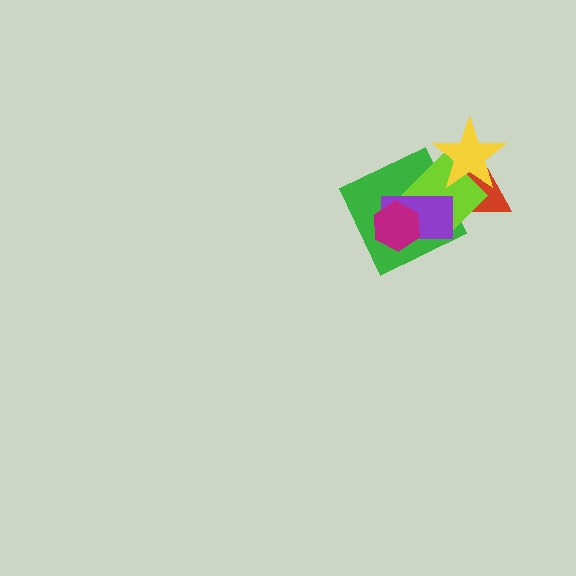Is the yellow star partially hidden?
No, no other shape covers it.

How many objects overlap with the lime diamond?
5 objects overlap with the lime diamond.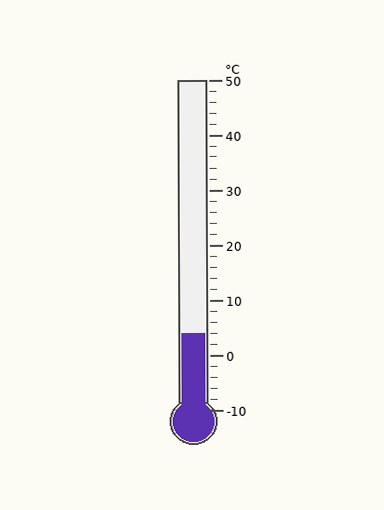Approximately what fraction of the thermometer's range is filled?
The thermometer is filled to approximately 25% of its range.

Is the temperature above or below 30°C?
The temperature is below 30°C.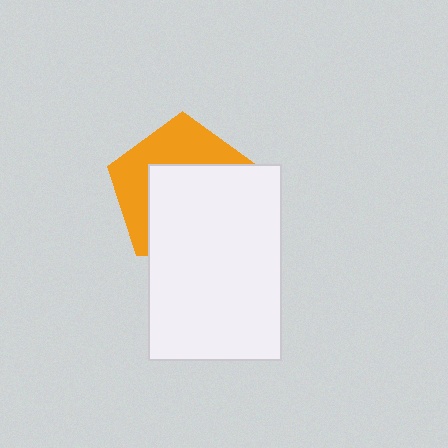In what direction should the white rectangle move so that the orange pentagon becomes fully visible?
The white rectangle should move down. That is the shortest direction to clear the overlap and leave the orange pentagon fully visible.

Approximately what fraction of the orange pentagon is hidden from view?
Roughly 59% of the orange pentagon is hidden behind the white rectangle.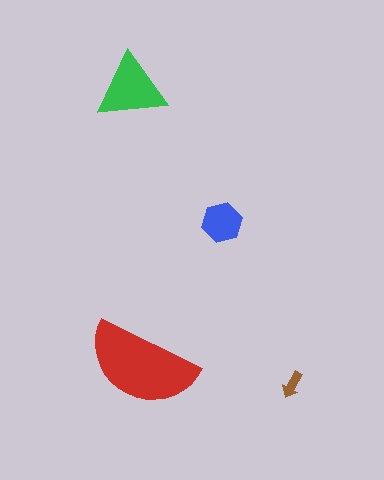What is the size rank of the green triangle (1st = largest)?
2nd.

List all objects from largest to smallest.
The red semicircle, the green triangle, the blue hexagon, the brown arrow.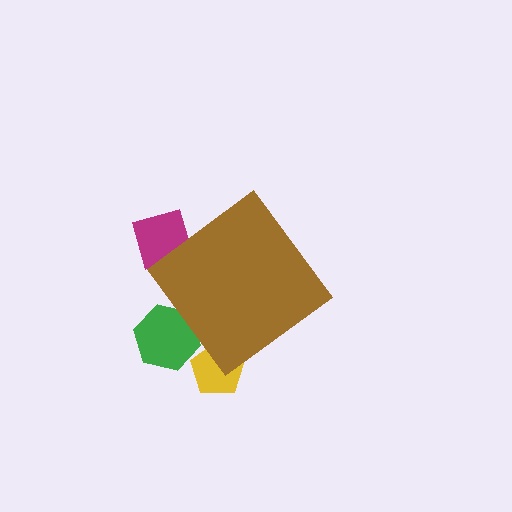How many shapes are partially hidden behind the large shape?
3 shapes are partially hidden.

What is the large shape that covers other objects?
A brown diamond.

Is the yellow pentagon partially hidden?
Yes, the yellow pentagon is partially hidden behind the brown diamond.